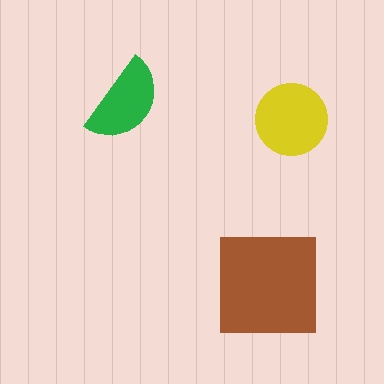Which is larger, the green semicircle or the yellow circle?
The yellow circle.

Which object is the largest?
The brown square.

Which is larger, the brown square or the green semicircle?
The brown square.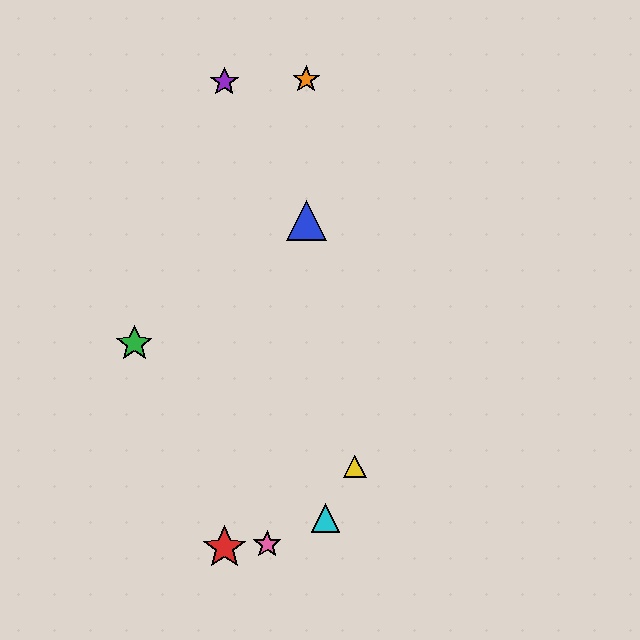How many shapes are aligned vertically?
2 shapes (the red star, the purple star) are aligned vertically.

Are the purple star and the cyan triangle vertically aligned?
No, the purple star is at x≈224 and the cyan triangle is at x≈325.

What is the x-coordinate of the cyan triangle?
The cyan triangle is at x≈325.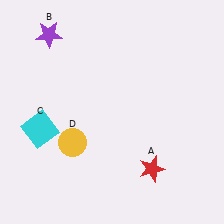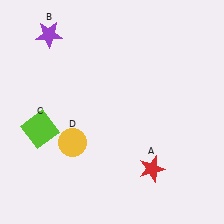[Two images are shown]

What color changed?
The square (C) changed from cyan in Image 1 to lime in Image 2.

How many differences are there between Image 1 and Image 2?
There is 1 difference between the two images.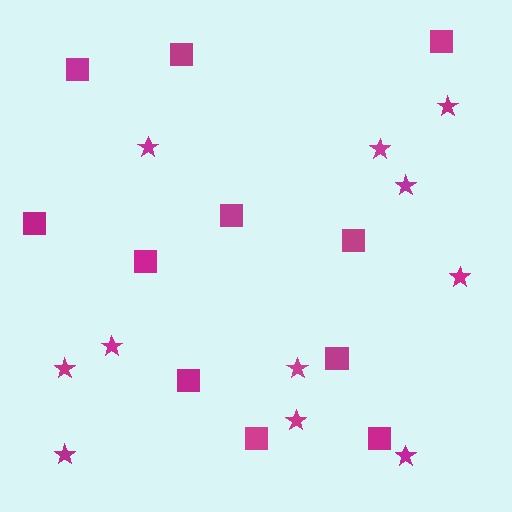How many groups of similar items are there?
There are 2 groups: one group of squares (11) and one group of stars (11).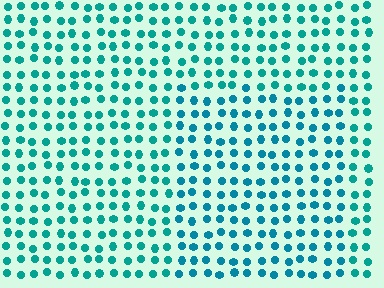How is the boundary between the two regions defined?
The boundary is defined purely by a slight shift in hue (about 17 degrees). Spacing, size, and orientation are identical on both sides.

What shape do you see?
I see a rectangle.